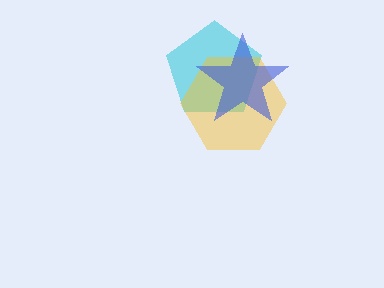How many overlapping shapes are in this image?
There are 3 overlapping shapes in the image.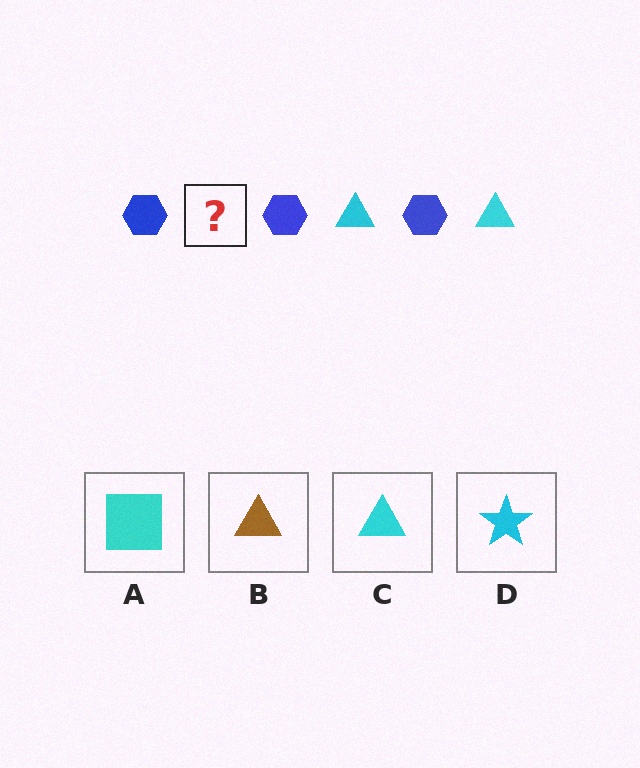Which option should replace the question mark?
Option C.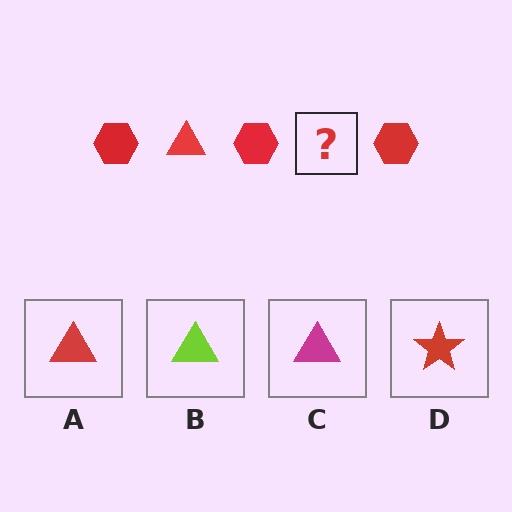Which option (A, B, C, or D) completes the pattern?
A.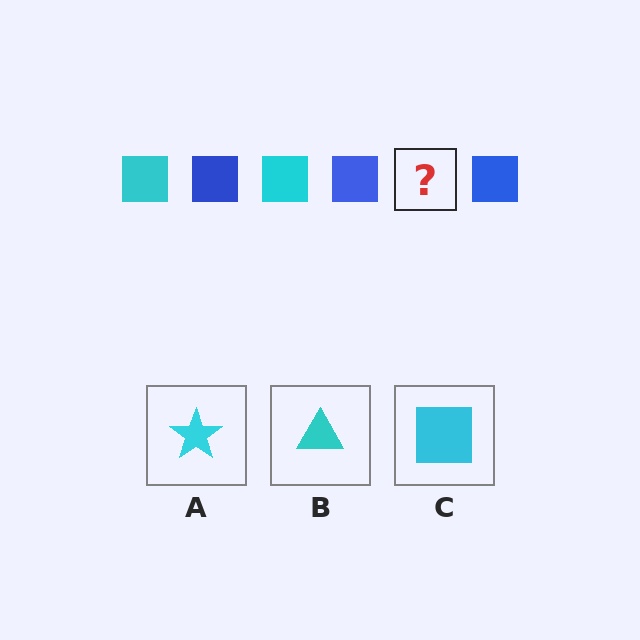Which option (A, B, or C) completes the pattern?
C.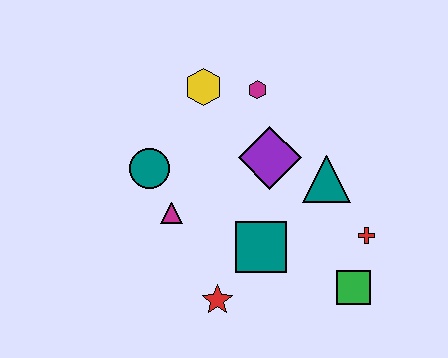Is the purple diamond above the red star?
Yes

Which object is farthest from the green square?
The yellow hexagon is farthest from the green square.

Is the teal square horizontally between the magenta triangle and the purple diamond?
Yes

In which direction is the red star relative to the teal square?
The red star is below the teal square.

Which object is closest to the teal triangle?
The purple diamond is closest to the teal triangle.